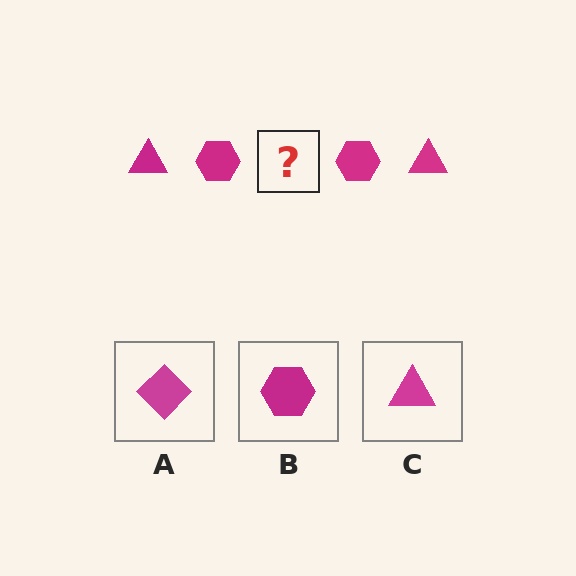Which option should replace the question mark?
Option C.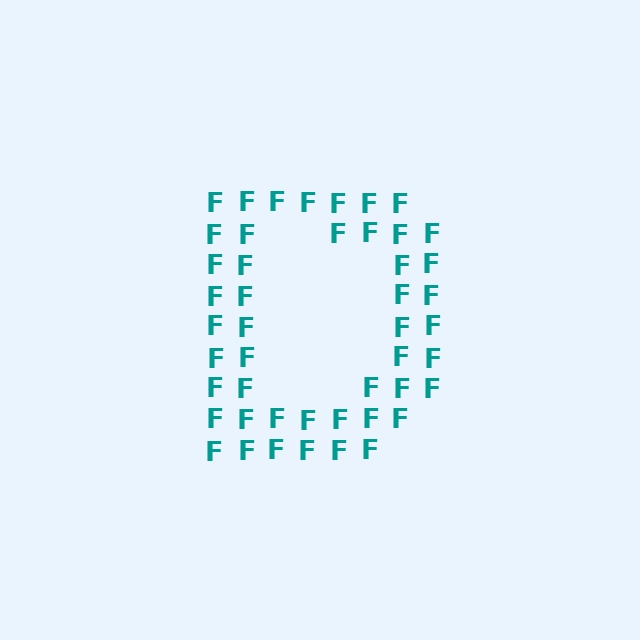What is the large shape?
The large shape is the letter D.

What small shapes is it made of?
It is made of small letter F's.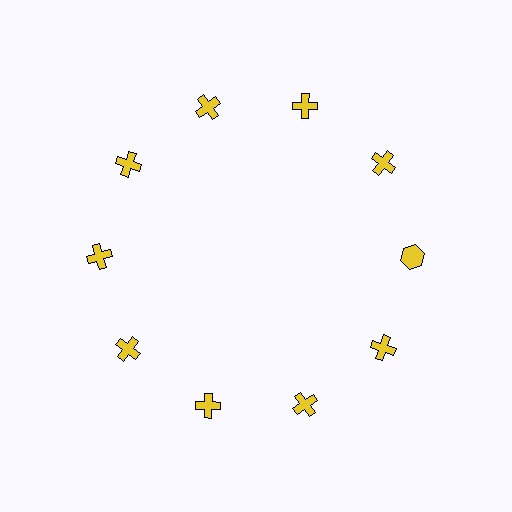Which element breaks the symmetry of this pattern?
The yellow hexagon at roughly the 3 o'clock position breaks the symmetry. All other shapes are yellow crosses.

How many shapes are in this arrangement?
There are 10 shapes arranged in a ring pattern.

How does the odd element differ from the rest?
It has a different shape: hexagon instead of cross.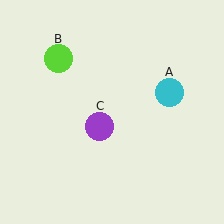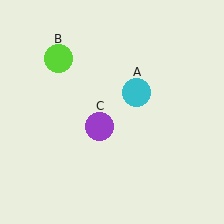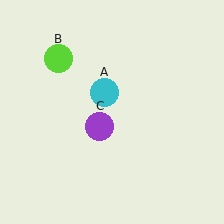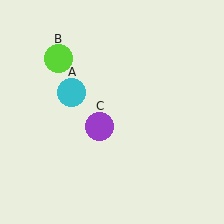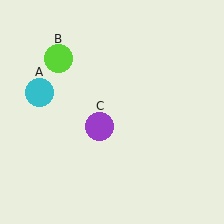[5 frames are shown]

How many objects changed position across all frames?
1 object changed position: cyan circle (object A).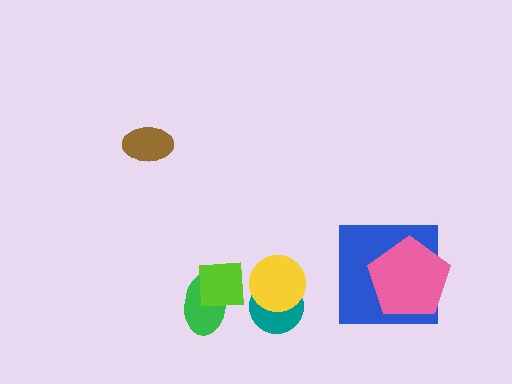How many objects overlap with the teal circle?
1 object overlaps with the teal circle.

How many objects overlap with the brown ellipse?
0 objects overlap with the brown ellipse.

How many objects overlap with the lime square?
1 object overlaps with the lime square.